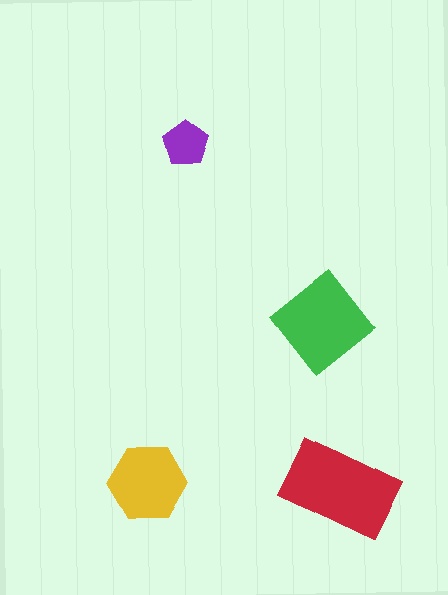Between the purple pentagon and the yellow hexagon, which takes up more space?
The yellow hexagon.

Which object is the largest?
The red rectangle.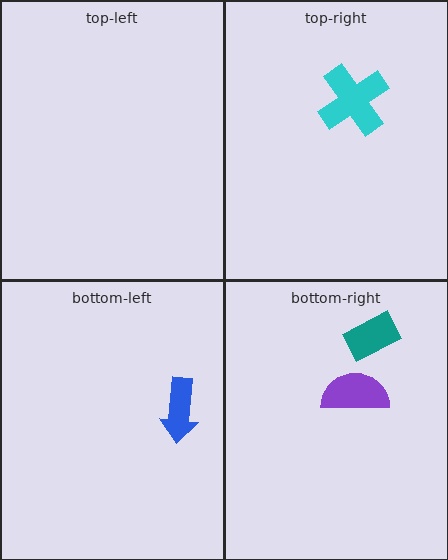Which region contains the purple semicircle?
The bottom-right region.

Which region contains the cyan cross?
The top-right region.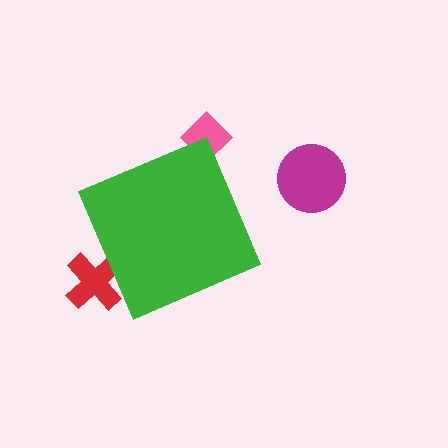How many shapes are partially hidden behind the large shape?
2 shapes are partially hidden.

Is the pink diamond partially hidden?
Yes, the pink diamond is partially hidden behind the green diamond.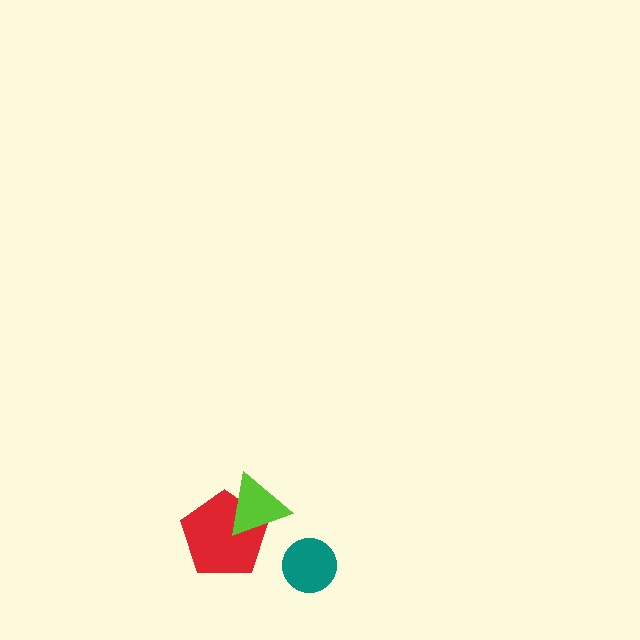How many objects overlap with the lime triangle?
1 object overlaps with the lime triangle.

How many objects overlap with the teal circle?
0 objects overlap with the teal circle.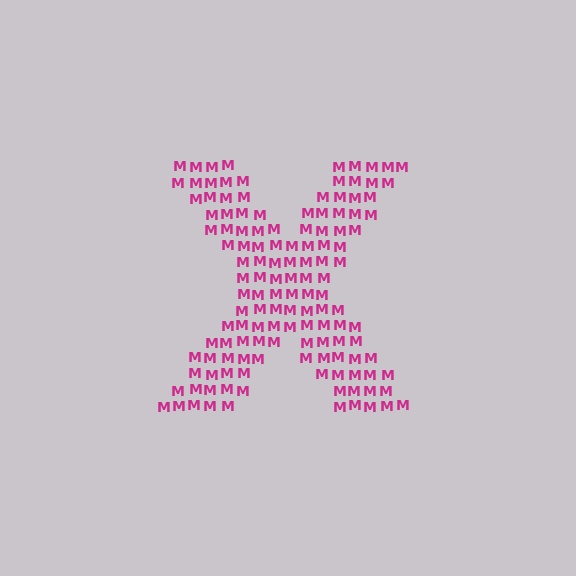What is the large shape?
The large shape is the letter X.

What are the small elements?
The small elements are letter M's.